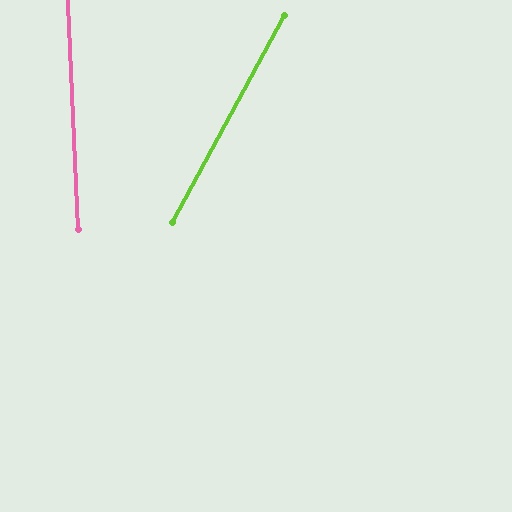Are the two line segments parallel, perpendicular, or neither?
Neither parallel nor perpendicular — they differ by about 31°.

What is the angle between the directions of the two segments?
Approximately 31 degrees.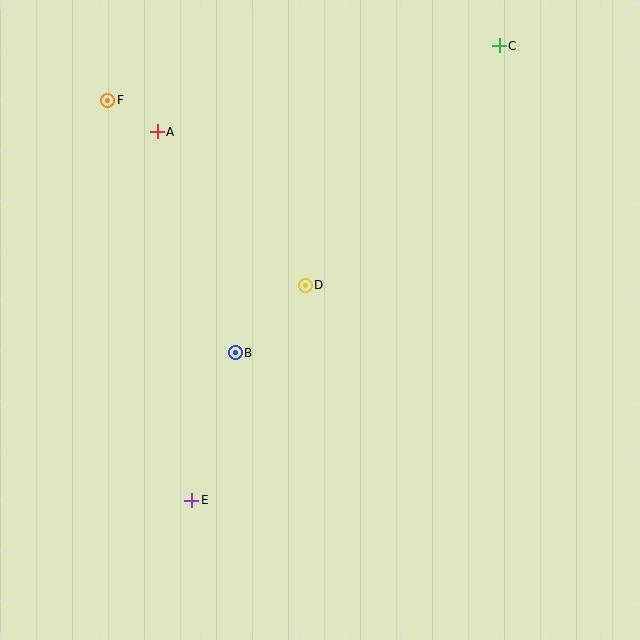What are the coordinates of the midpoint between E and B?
The midpoint between E and B is at (214, 427).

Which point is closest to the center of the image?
Point D at (305, 285) is closest to the center.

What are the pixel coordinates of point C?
Point C is at (499, 46).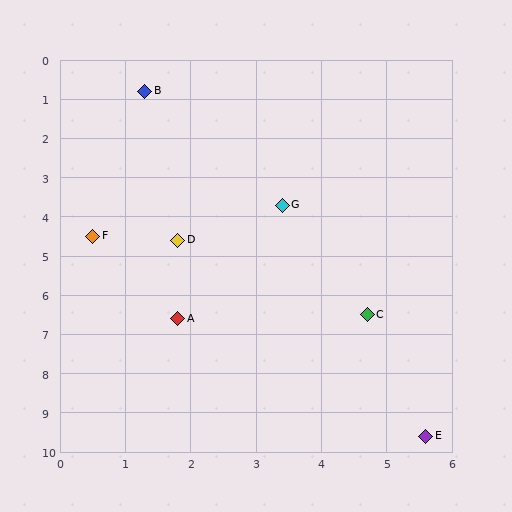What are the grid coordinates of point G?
Point G is at approximately (3.4, 3.7).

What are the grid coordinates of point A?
Point A is at approximately (1.8, 6.6).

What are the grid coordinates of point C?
Point C is at approximately (4.7, 6.5).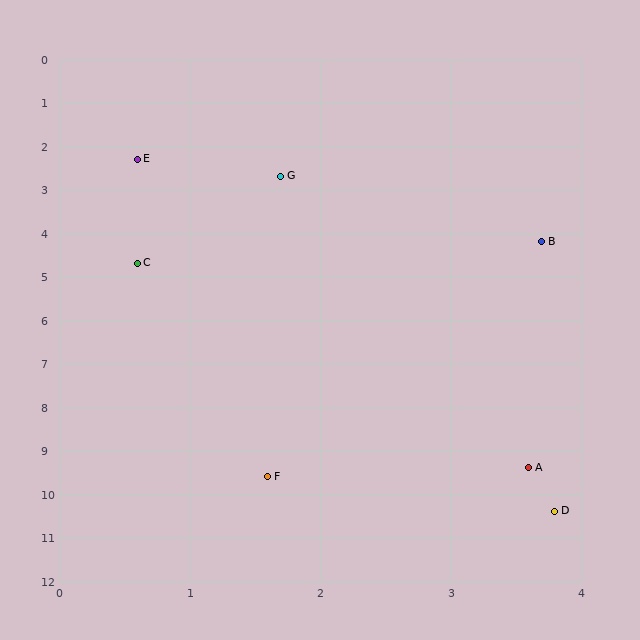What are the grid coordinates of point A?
Point A is at approximately (3.6, 9.4).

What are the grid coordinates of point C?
Point C is at approximately (0.6, 4.7).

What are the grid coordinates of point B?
Point B is at approximately (3.7, 4.2).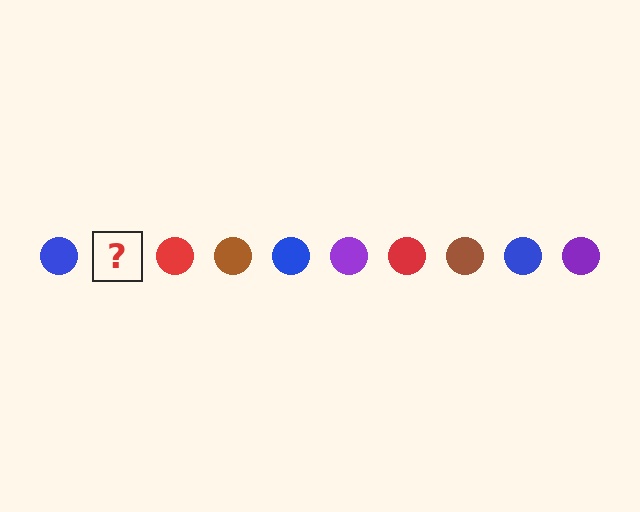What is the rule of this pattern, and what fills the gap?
The rule is that the pattern cycles through blue, purple, red, brown circles. The gap should be filled with a purple circle.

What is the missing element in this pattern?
The missing element is a purple circle.